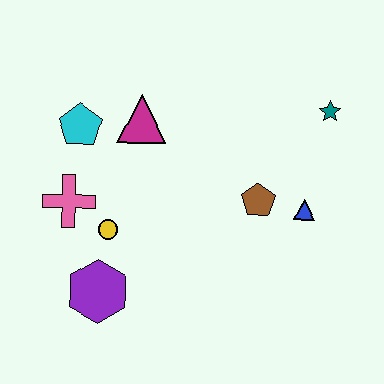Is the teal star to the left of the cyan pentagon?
No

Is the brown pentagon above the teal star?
No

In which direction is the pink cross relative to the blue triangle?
The pink cross is to the left of the blue triangle.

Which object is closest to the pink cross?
The yellow circle is closest to the pink cross.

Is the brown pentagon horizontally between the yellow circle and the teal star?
Yes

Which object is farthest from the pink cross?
The teal star is farthest from the pink cross.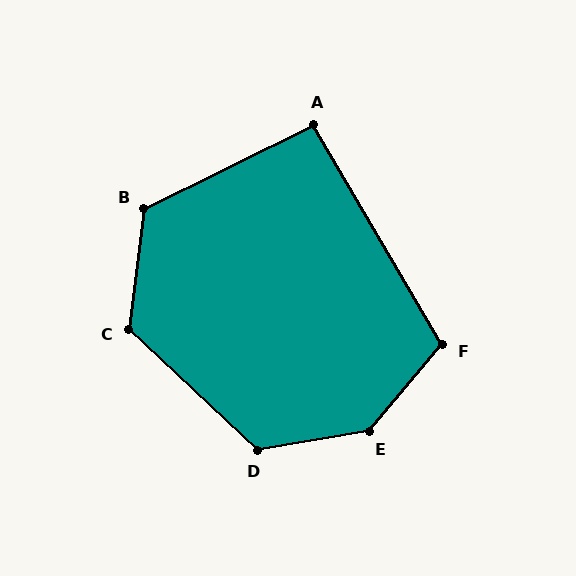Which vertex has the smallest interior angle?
A, at approximately 94 degrees.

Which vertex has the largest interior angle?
E, at approximately 140 degrees.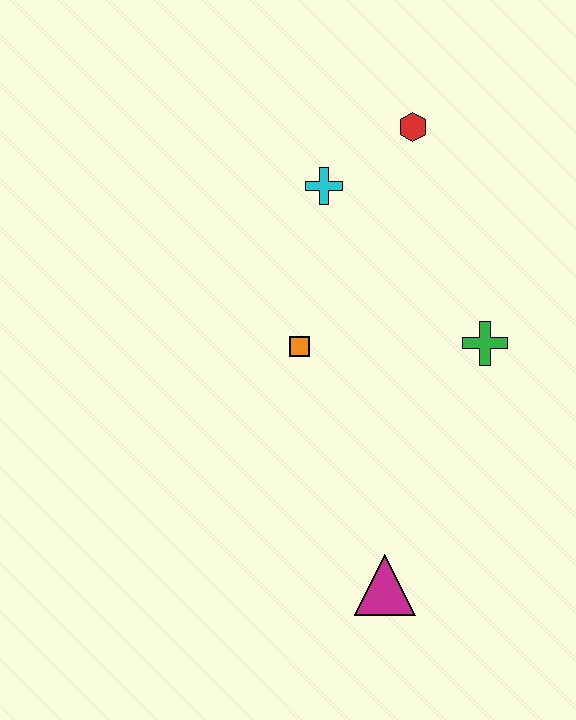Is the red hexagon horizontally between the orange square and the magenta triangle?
No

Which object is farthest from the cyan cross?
The magenta triangle is farthest from the cyan cross.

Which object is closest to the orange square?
The cyan cross is closest to the orange square.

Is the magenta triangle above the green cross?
No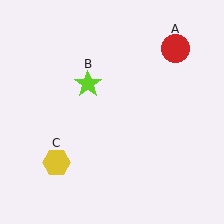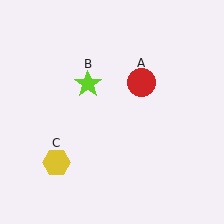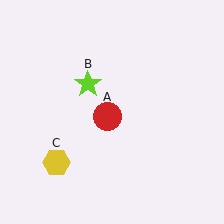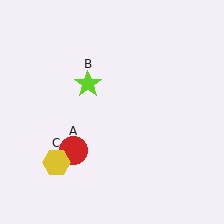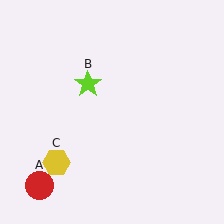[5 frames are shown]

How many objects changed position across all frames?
1 object changed position: red circle (object A).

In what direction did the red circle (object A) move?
The red circle (object A) moved down and to the left.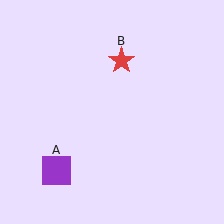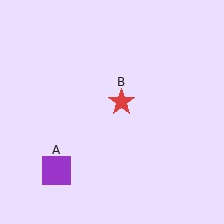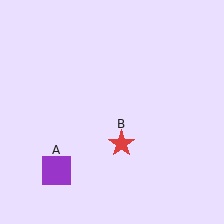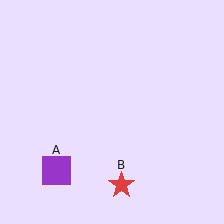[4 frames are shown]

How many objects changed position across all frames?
1 object changed position: red star (object B).